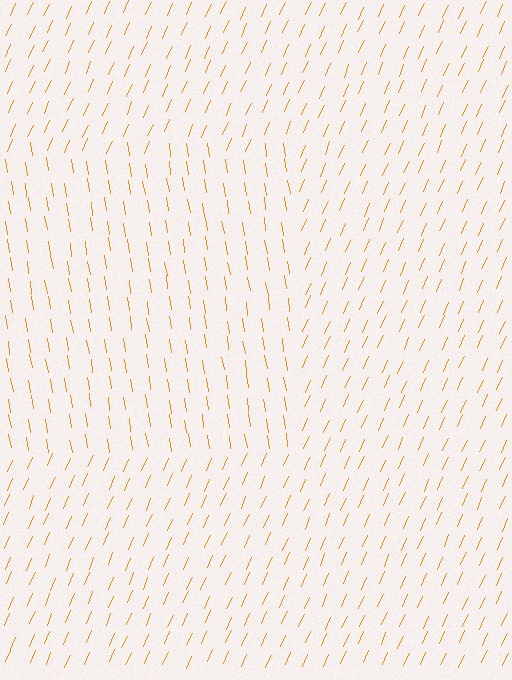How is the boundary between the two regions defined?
The boundary is defined purely by a change in line orientation (approximately 33 degrees difference). All lines are the same color and thickness.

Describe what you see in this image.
The image is filled with small orange line segments. A rectangle region in the image has lines oriented differently from the surrounding lines, creating a visible texture boundary.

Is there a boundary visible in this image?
Yes, there is a texture boundary formed by a change in line orientation.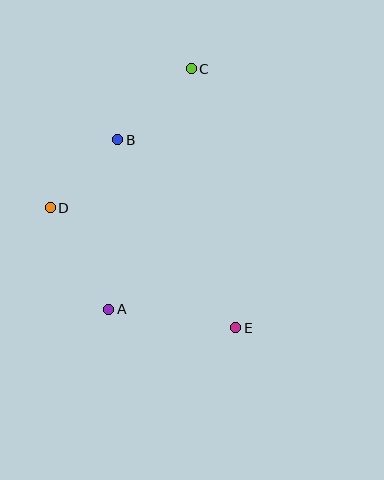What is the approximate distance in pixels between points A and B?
The distance between A and B is approximately 170 pixels.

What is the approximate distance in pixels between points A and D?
The distance between A and D is approximately 117 pixels.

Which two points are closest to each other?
Points B and D are closest to each other.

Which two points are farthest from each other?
Points C and E are farthest from each other.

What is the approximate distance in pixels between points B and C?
The distance between B and C is approximately 102 pixels.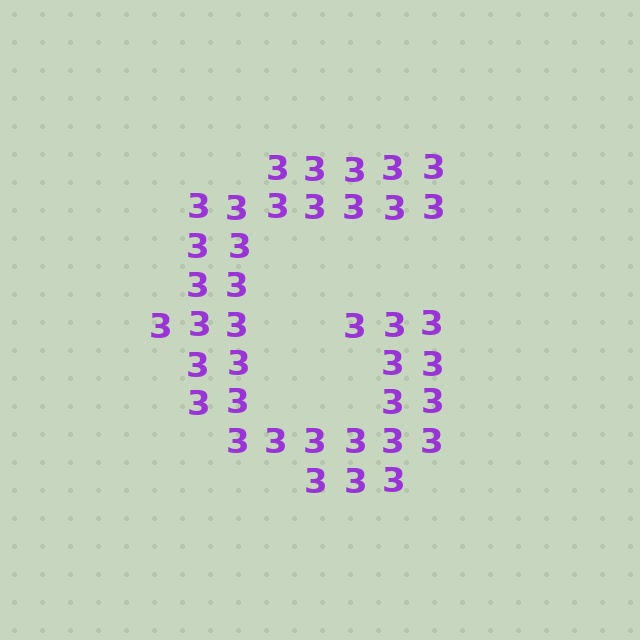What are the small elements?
The small elements are digit 3's.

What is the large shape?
The large shape is the letter G.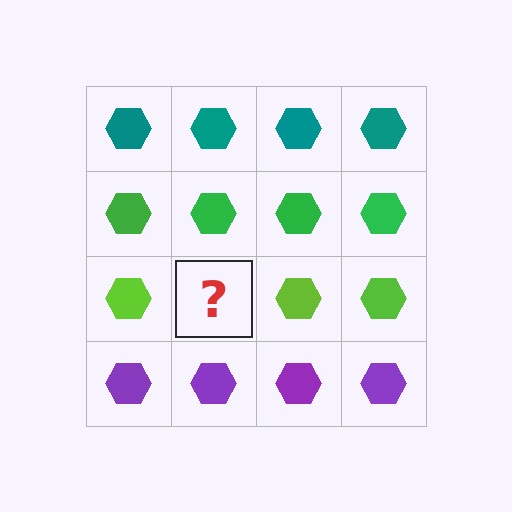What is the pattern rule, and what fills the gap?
The rule is that each row has a consistent color. The gap should be filled with a lime hexagon.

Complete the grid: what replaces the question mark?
The question mark should be replaced with a lime hexagon.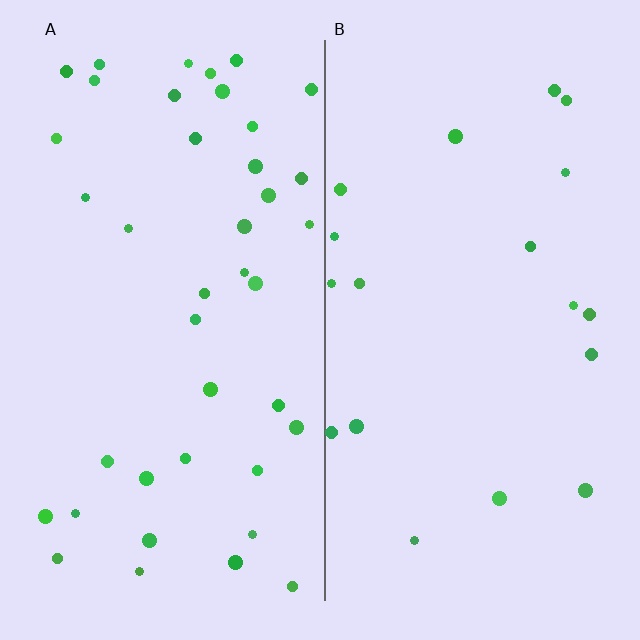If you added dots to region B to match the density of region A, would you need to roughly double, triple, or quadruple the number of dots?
Approximately double.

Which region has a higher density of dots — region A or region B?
A (the left).